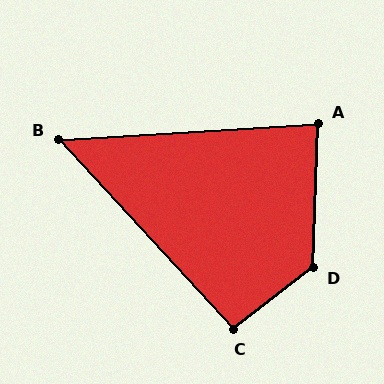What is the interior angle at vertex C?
Approximately 95 degrees (obtuse).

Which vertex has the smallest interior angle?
B, at approximately 51 degrees.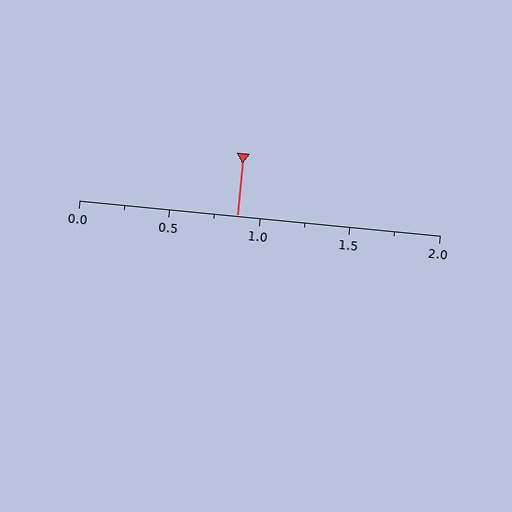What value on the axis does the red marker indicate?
The marker indicates approximately 0.88.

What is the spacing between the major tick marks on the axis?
The major ticks are spaced 0.5 apart.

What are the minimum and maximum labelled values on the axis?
The axis runs from 0.0 to 2.0.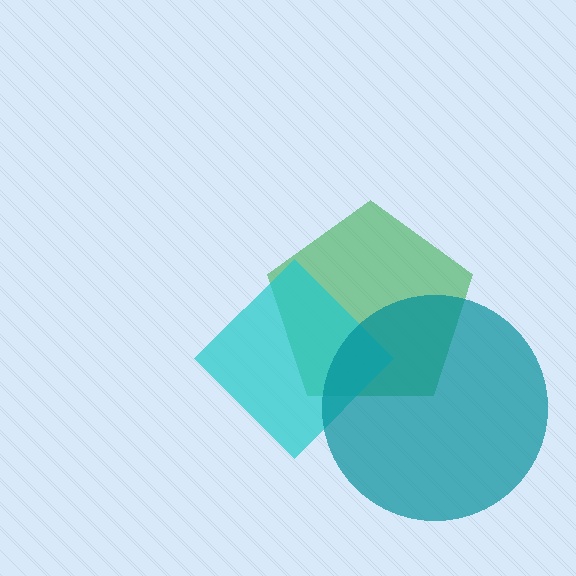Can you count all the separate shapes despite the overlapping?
Yes, there are 3 separate shapes.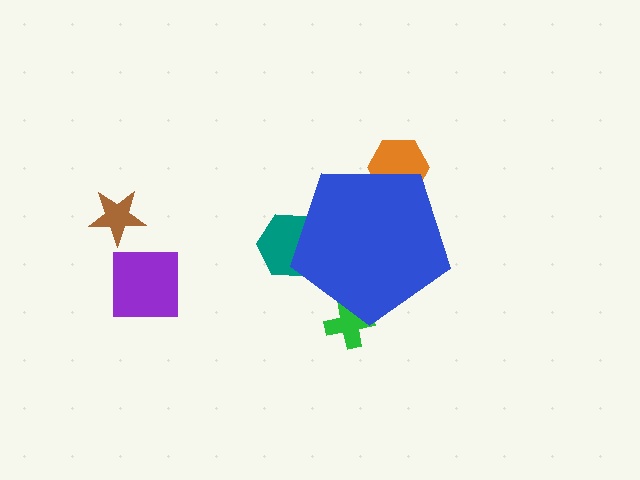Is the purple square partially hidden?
No, the purple square is fully visible.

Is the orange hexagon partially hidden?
Yes, the orange hexagon is partially hidden behind the blue pentagon.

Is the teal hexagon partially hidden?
Yes, the teal hexagon is partially hidden behind the blue pentagon.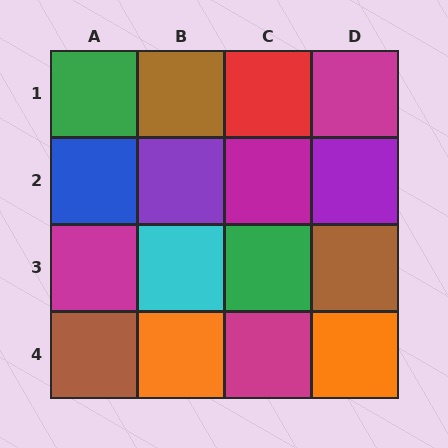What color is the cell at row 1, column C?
Red.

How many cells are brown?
3 cells are brown.